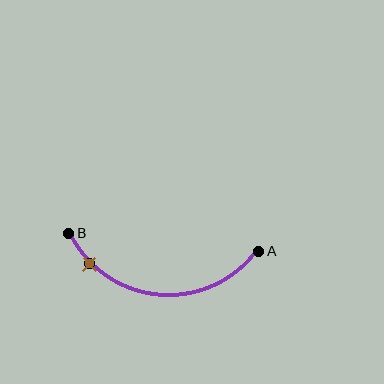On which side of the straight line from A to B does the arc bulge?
The arc bulges below the straight line connecting A and B.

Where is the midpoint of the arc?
The arc midpoint is the point on the curve farthest from the straight line joining A and B. It sits below that line.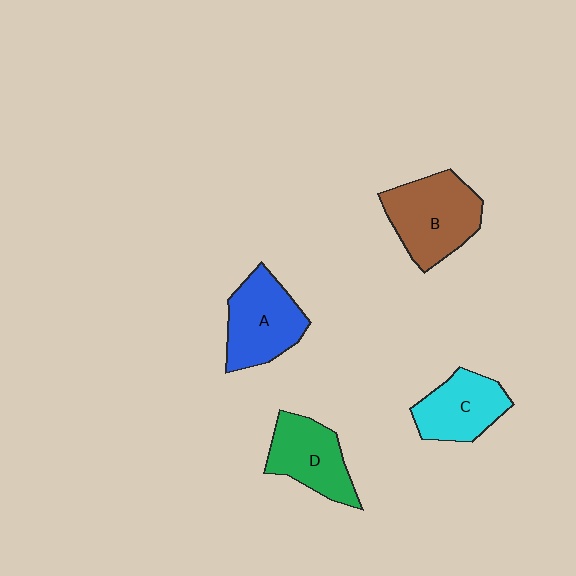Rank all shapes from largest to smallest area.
From largest to smallest: B (brown), A (blue), D (green), C (cyan).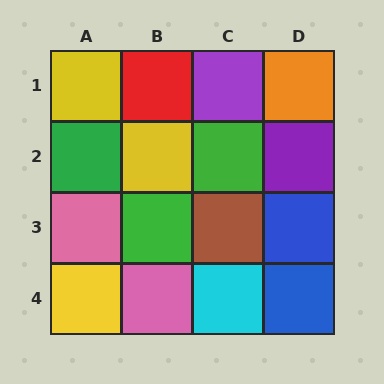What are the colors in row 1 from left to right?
Yellow, red, purple, orange.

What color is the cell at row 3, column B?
Green.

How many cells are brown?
1 cell is brown.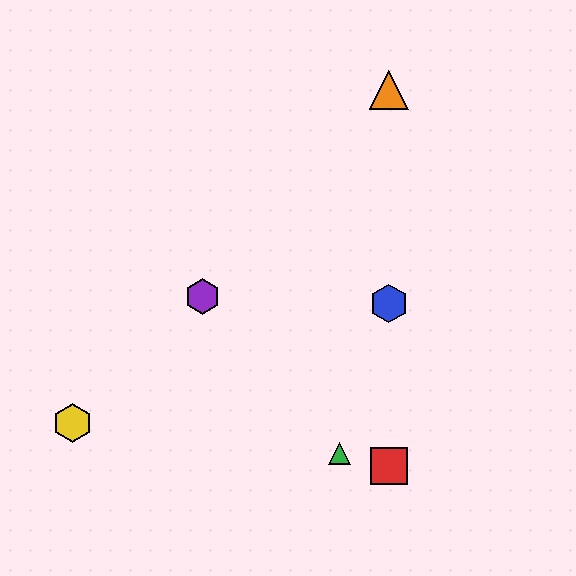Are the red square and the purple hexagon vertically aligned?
No, the red square is at x≈389 and the purple hexagon is at x≈202.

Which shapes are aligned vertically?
The red square, the blue hexagon, the orange triangle are aligned vertically.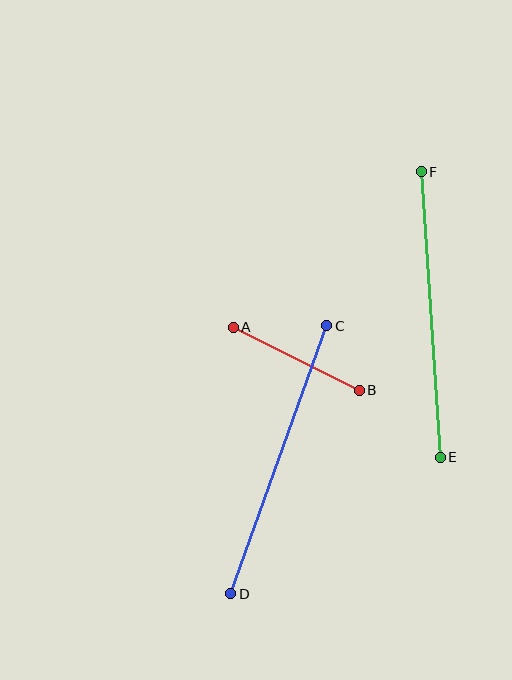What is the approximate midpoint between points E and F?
The midpoint is at approximately (431, 314) pixels.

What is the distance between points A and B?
The distance is approximately 141 pixels.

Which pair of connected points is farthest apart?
Points E and F are farthest apart.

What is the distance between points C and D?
The distance is approximately 285 pixels.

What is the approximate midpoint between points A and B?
The midpoint is at approximately (296, 359) pixels.